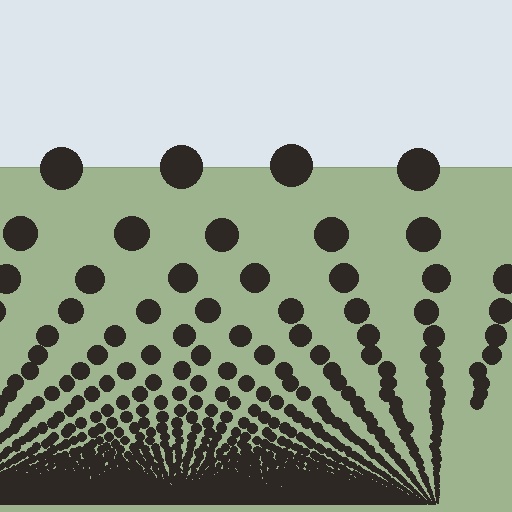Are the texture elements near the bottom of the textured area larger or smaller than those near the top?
Smaller. The gradient is inverted — elements near the bottom are smaller and denser.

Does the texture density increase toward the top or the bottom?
Density increases toward the bottom.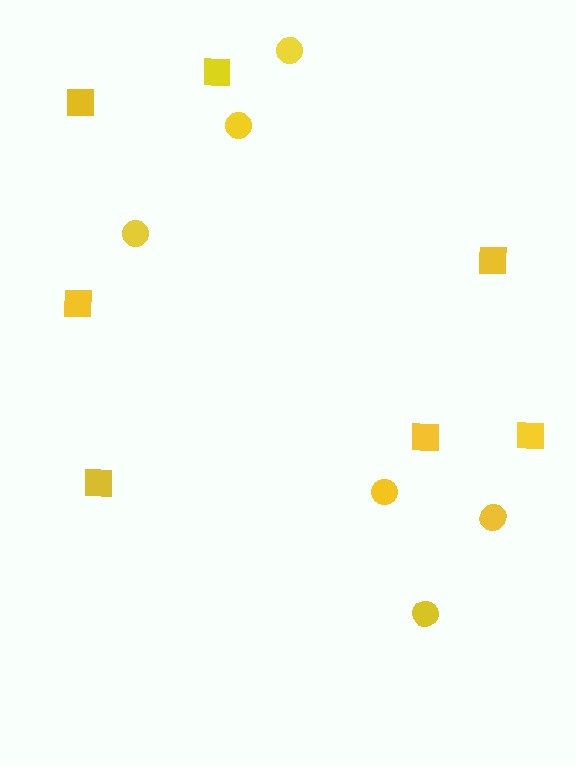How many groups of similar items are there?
There are 2 groups: one group of squares (7) and one group of circles (6).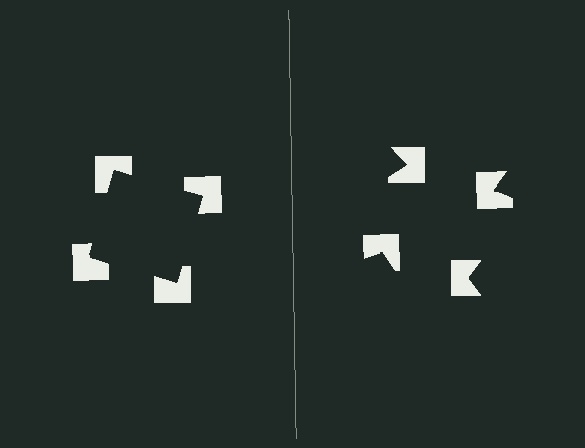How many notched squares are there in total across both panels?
8 — 4 on each side.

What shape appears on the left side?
An illusory square.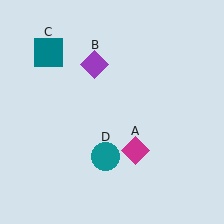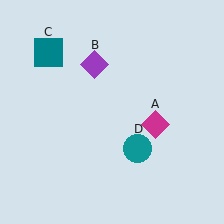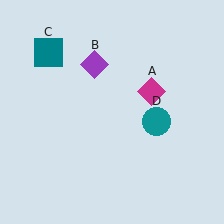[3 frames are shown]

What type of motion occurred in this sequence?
The magenta diamond (object A), teal circle (object D) rotated counterclockwise around the center of the scene.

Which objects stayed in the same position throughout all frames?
Purple diamond (object B) and teal square (object C) remained stationary.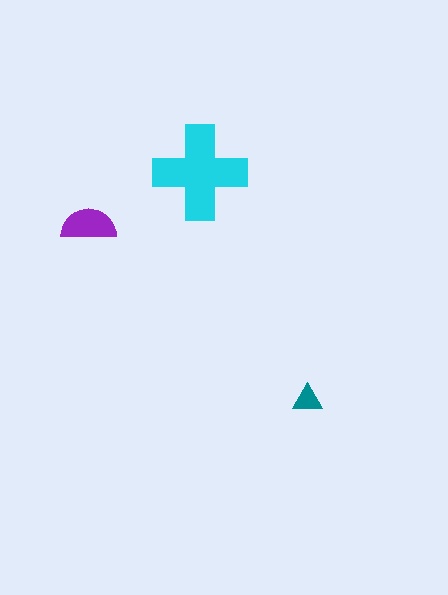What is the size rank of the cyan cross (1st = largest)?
1st.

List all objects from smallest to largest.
The teal triangle, the purple semicircle, the cyan cross.